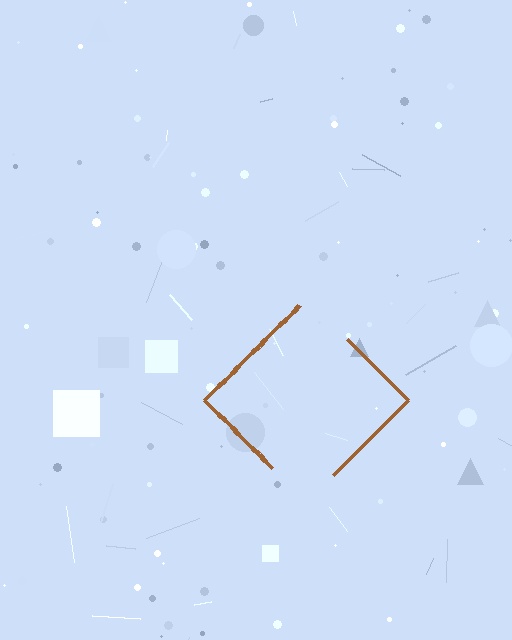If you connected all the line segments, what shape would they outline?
They would outline a diamond.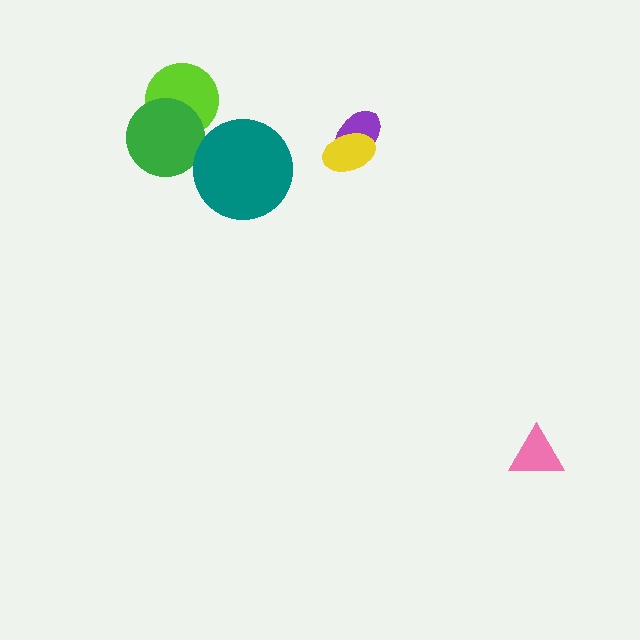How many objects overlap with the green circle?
1 object overlaps with the green circle.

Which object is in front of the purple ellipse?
The yellow ellipse is in front of the purple ellipse.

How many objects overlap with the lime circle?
1 object overlaps with the lime circle.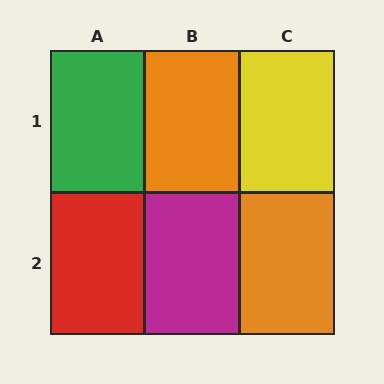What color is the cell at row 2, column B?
Magenta.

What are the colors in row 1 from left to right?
Green, orange, yellow.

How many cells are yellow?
1 cell is yellow.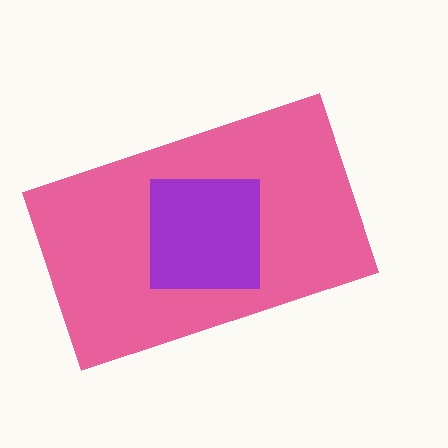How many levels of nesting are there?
2.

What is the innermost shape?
The purple square.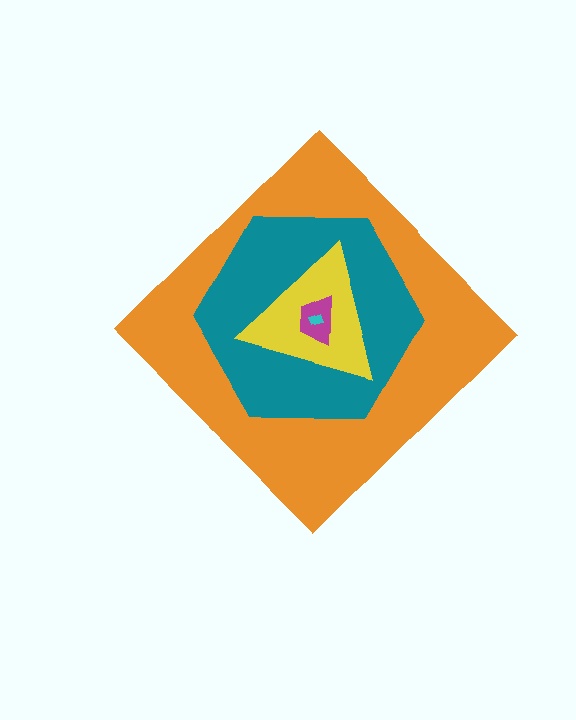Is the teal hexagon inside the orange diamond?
Yes.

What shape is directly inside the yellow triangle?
The magenta trapezoid.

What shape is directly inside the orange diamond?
The teal hexagon.